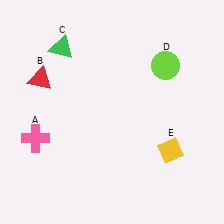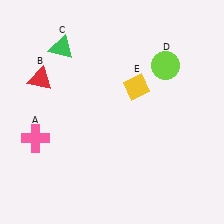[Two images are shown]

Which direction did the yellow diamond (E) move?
The yellow diamond (E) moved up.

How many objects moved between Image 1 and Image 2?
1 object moved between the two images.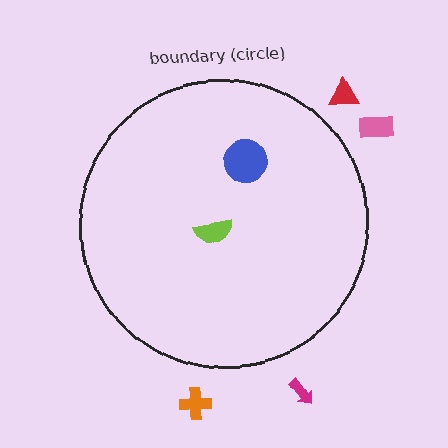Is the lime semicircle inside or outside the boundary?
Inside.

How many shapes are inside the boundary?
2 inside, 4 outside.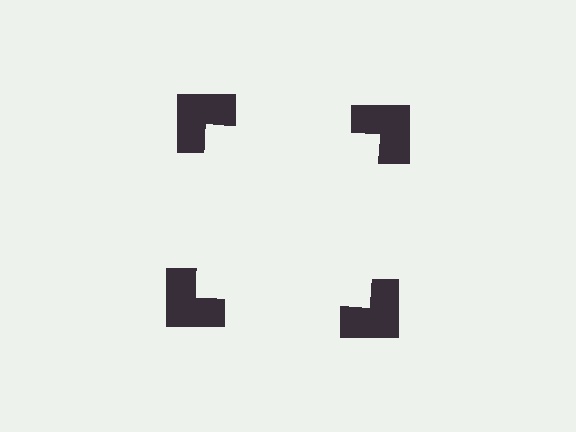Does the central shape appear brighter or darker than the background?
It typically appears slightly brighter than the background, even though no actual brightness change is drawn.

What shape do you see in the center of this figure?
An illusory square — its edges are inferred from the aligned wedge cuts in the notched squares, not physically drawn.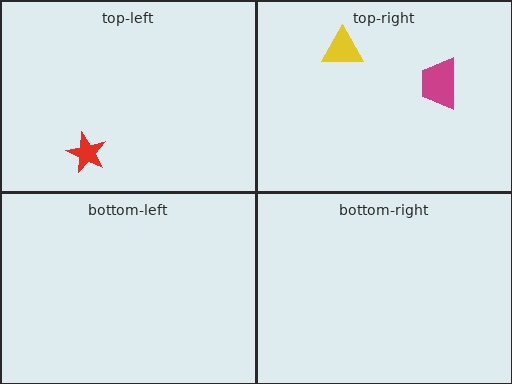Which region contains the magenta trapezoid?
The top-right region.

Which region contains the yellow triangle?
The top-right region.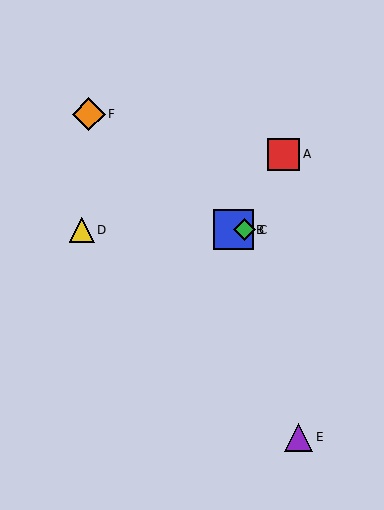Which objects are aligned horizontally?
Objects B, C, D are aligned horizontally.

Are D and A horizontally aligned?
No, D is at y≈230 and A is at y≈154.